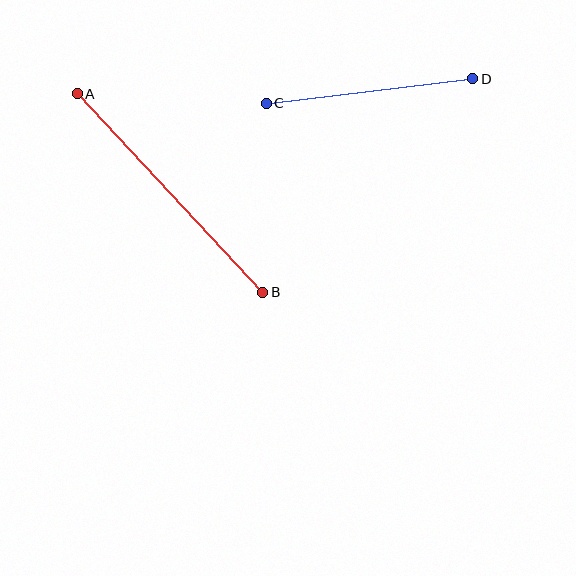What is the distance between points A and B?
The distance is approximately 271 pixels.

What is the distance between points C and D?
The distance is approximately 208 pixels.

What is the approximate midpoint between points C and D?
The midpoint is at approximately (369, 91) pixels.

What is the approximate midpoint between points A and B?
The midpoint is at approximately (170, 193) pixels.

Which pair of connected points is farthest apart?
Points A and B are farthest apart.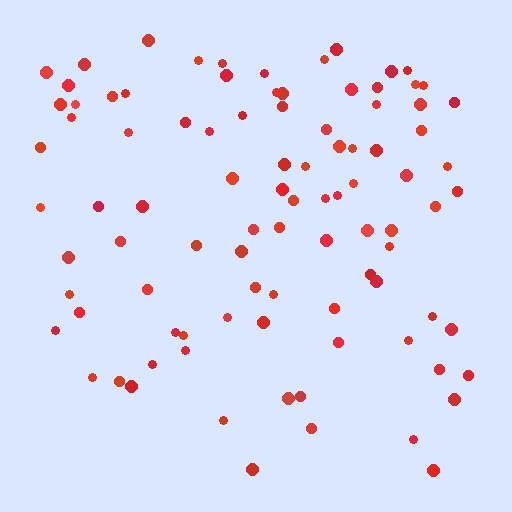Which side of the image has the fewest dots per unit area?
The bottom.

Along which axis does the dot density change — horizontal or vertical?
Vertical.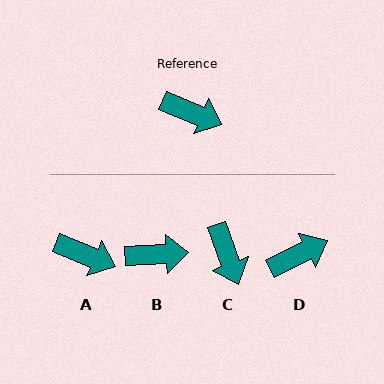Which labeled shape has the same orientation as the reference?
A.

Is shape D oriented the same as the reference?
No, it is off by about 49 degrees.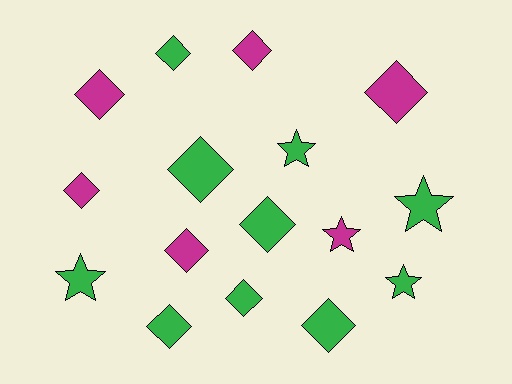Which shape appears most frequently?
Diamond, with 11 objects.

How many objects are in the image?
There are 16 objects.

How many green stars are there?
There are 4 green stars.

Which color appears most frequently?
Green, with 10 objects.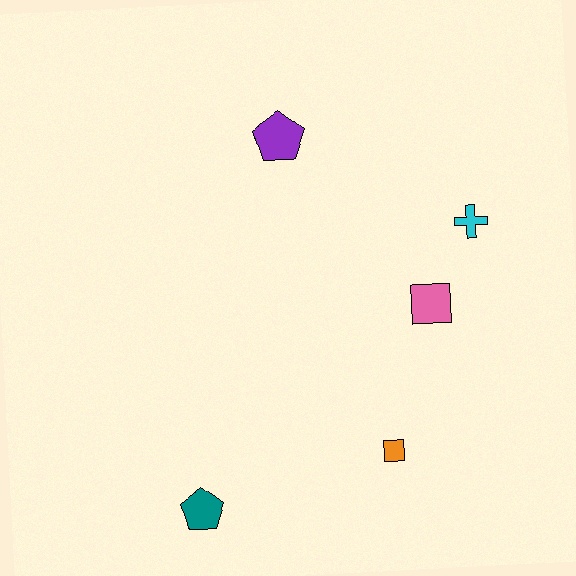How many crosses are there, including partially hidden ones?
There is 1 cross.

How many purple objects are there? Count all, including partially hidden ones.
There is 1 purple object.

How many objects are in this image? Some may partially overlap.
There are 5 objects.